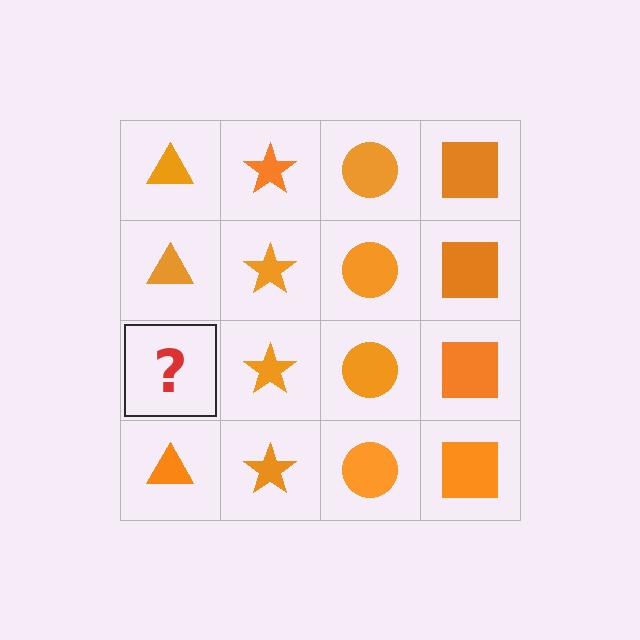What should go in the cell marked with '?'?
The missing cell should contain an orange triangle.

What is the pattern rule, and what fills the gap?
The rule is that each column has a consistent shape. The gap should be filled with an orange triangle.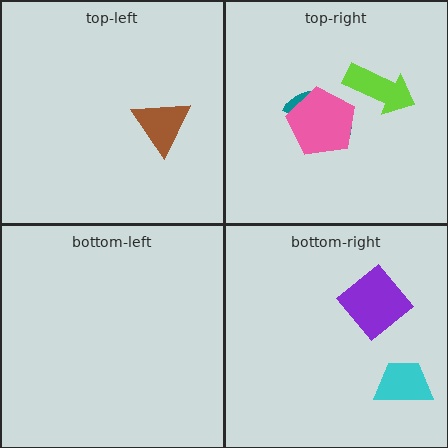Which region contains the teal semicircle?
The top-right region.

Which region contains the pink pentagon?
The top-right region.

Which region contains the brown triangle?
The top-left region.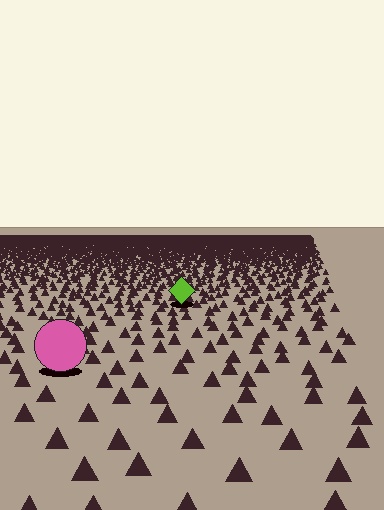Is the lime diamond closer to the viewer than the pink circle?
No. The pink circle is closer — you can tell from the texture gradient: the ground texture is coarser near it.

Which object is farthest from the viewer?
The lime diamond is farthest from the viewer. It appears smaller and the ground texture around it is denser.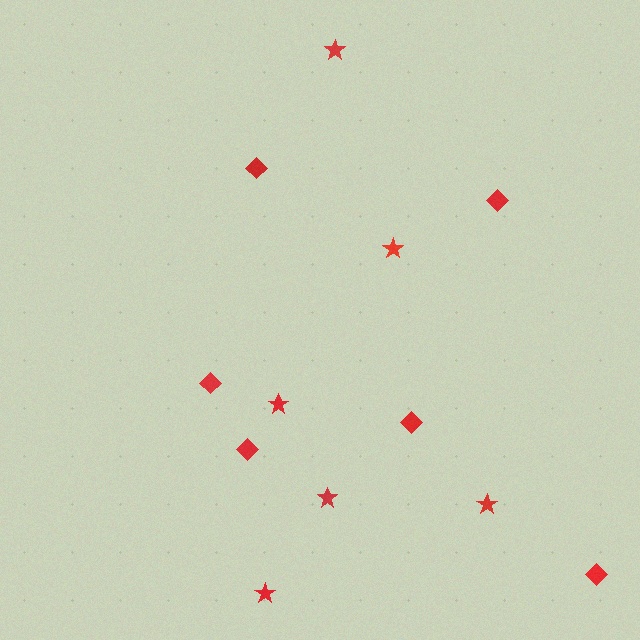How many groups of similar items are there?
There are 2 groups: one group of diamonds (6) and one group of stars (6).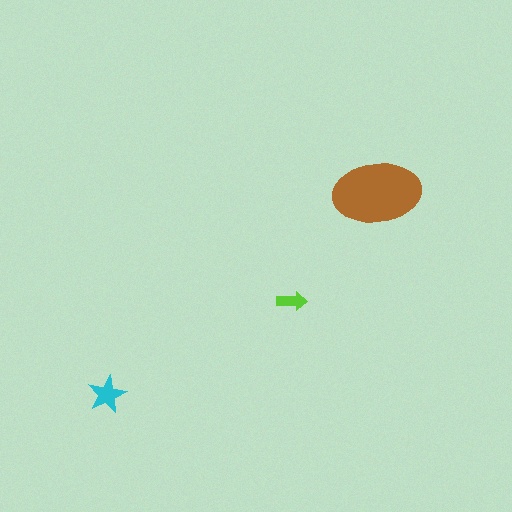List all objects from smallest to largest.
The lime arrow, the cyan star, the brown ellipse.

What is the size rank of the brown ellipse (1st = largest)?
1st.